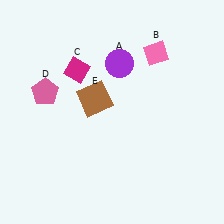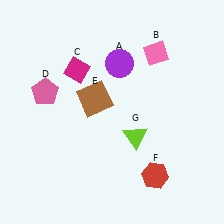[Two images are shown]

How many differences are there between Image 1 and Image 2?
There are 2 differences between the two images.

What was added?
A red hexagon (F), a lime triangle (G) were added in Image 2.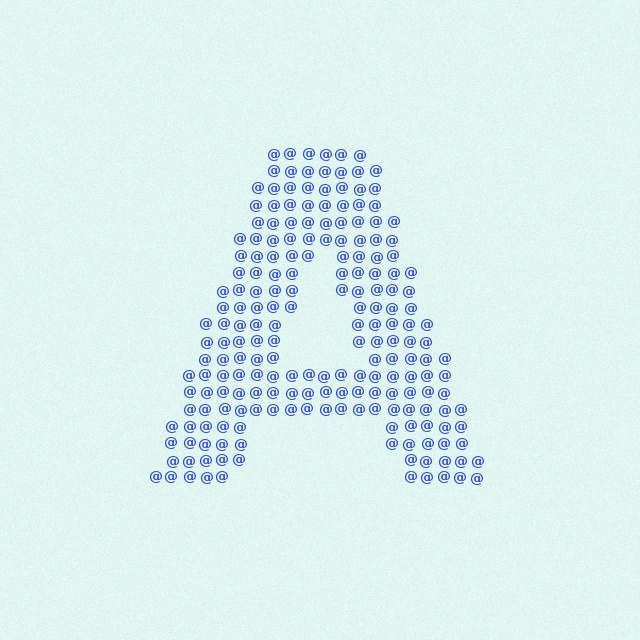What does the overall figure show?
The overall figure shows the letter A.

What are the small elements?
The small elements are at signs.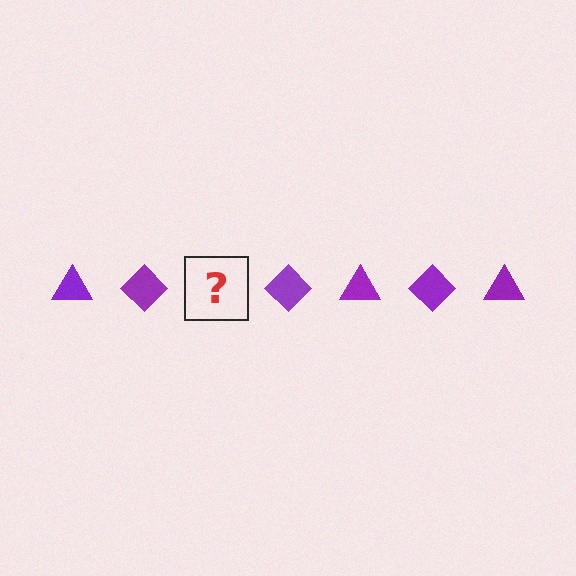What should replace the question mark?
The question mark should be replaced with a purple triangle.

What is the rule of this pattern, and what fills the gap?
The rule is that the pattern cycles through triangle, diamond shapes in purple. The gap should be filled with a purple triangle.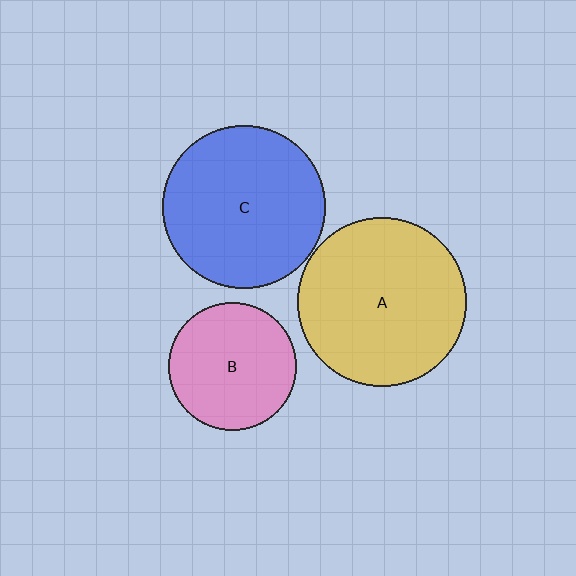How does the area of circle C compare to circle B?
Approximately 1.6 times.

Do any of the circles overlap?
No, none of the circles overlap.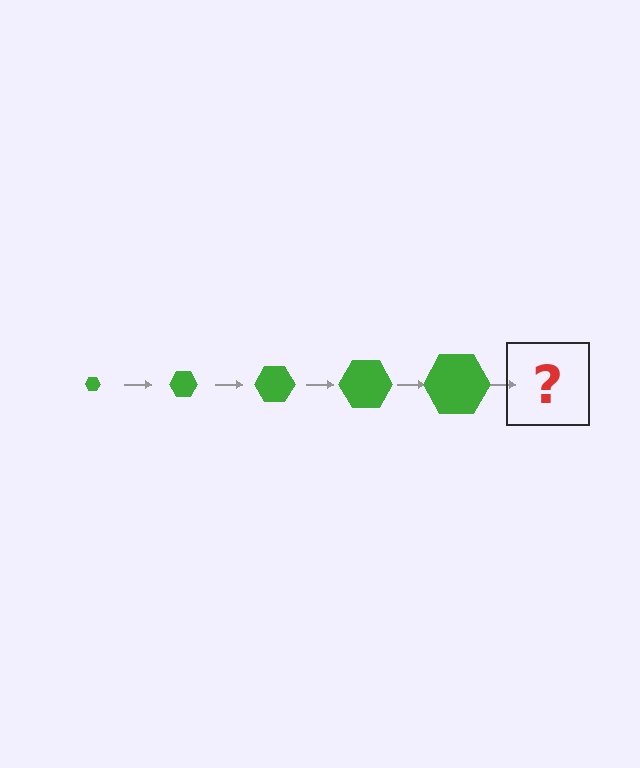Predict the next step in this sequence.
The next step is a green hexagon, larger than the previous one.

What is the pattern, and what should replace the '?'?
The pattern is that the hexagon gets progressively larger each step. The '?' should be a green hexagon, larger than the previous one.